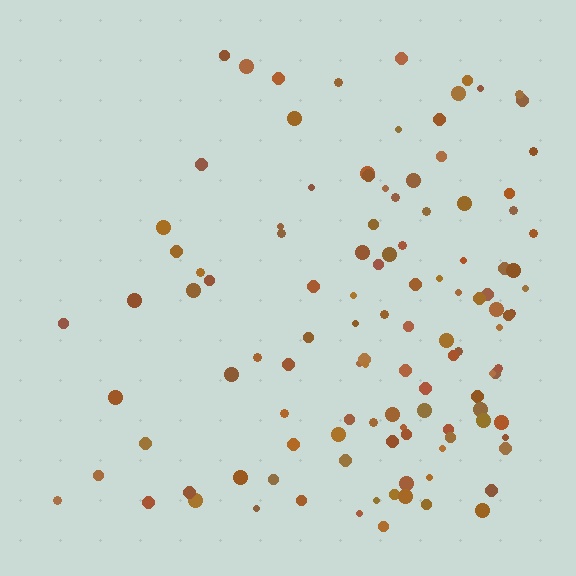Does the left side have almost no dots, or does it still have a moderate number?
Still a moderate number, just noticeably fewer than the right.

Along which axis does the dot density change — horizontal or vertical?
Horizontal.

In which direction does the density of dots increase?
From left to right, with the right side densest.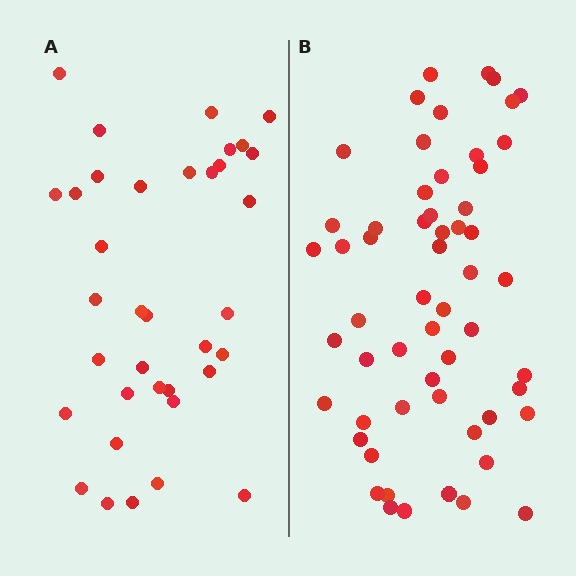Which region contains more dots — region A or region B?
Region B (the right region) has more dots.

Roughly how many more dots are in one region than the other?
Region B has approximately 20 more dots than region A.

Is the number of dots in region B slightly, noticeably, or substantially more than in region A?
Region B has substantially more. The ratio is roughly 1.6 to 1.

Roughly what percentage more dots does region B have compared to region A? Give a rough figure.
About 60% more.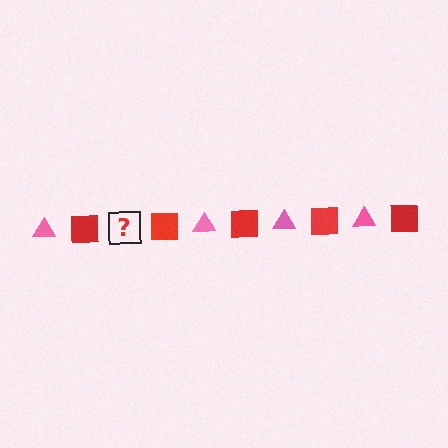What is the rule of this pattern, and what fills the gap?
The rule is that the pattern alternates between pink triangle and red square. The gap should be filled with a pink triangle.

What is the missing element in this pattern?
The missing element is a pink triangle.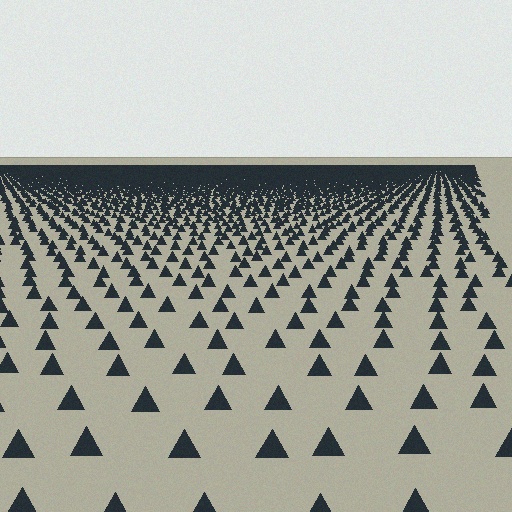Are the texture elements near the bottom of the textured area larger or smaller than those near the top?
Larger. Near the bottom, elements are closer to the viewer and appear at a bigger on-screen size.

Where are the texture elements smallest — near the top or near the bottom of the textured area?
Near the top.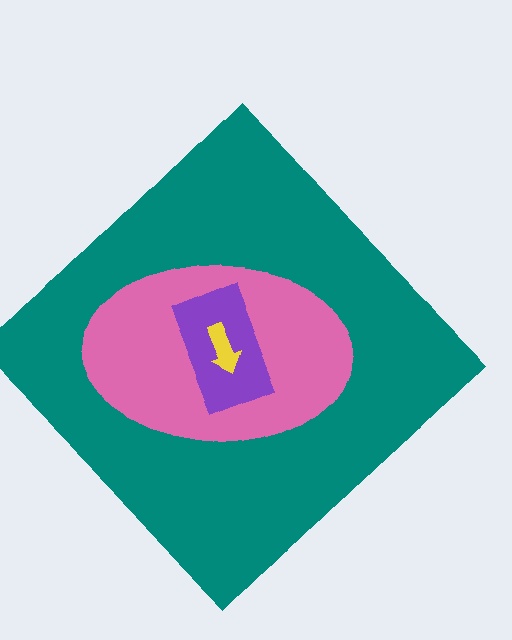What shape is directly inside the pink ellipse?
The purple rectangle.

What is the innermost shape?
The yellow arrow.